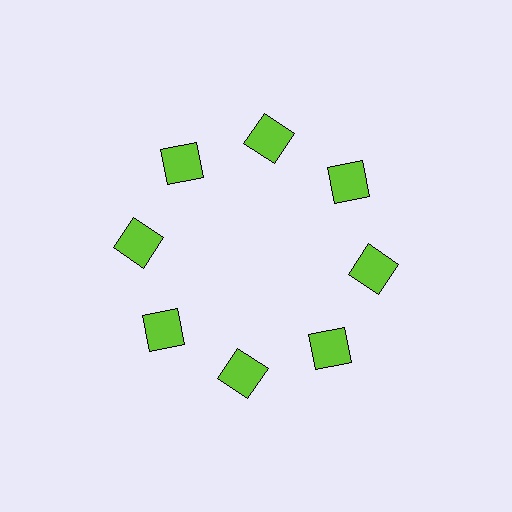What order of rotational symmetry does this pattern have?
This pattern has 8-fold rotational symmetry.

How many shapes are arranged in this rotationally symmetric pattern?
There are 8 shapes, arranged in 8 groups of 1.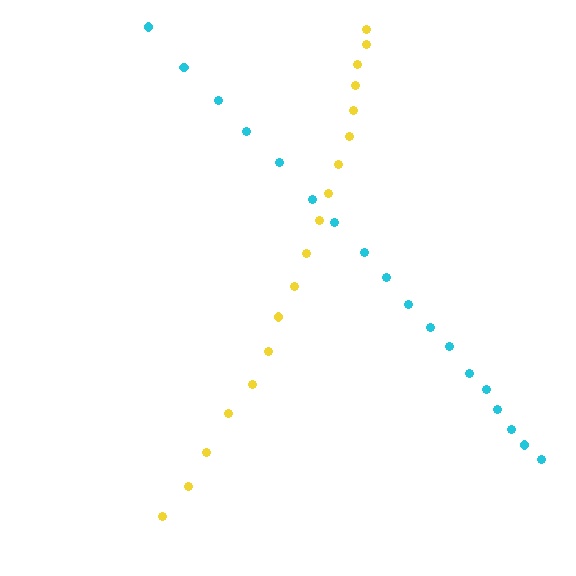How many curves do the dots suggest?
There are 2 distinct paths.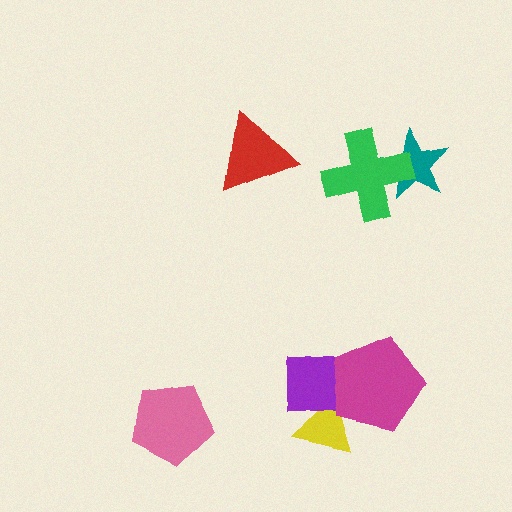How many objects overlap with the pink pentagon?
0 objects overlap with the pink pentagon.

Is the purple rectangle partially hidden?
Yes, it is partially covered by another shape.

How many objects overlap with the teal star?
1 object overlaps with the teal star.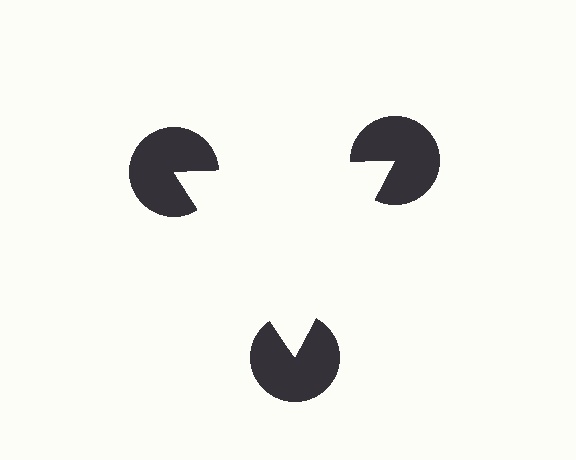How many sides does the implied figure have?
3 sides.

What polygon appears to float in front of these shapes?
An illusory triangle — its edges are inferred from the aligned wedge cuts in the pac-man discs, not physically drawn.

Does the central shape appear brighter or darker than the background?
It typically appears slightly brighter than the background, even though no actual brightness change is drawn.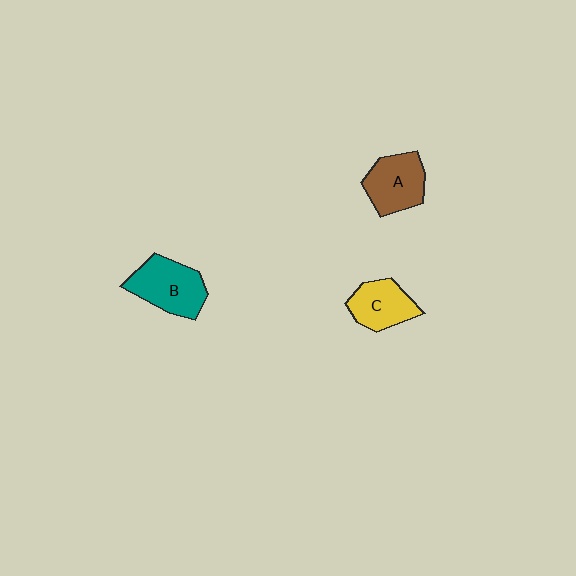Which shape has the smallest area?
Shape C (yellow).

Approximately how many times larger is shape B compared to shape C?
Approximately 1.3 times.